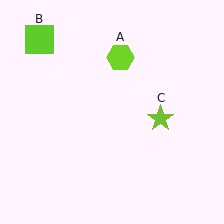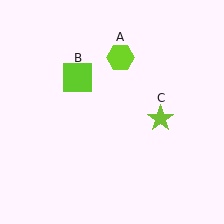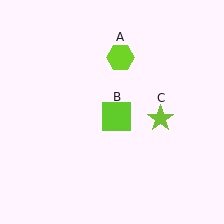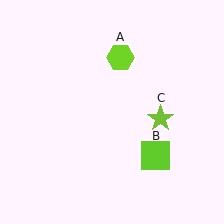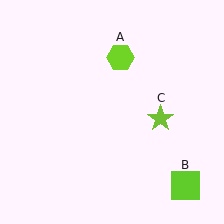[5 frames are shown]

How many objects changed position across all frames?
1 object changed position: lime square (object B).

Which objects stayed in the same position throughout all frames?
Lime hexagon (object A) and lime star (object C) remained stationary.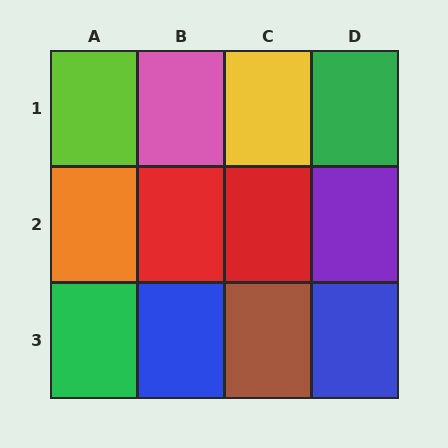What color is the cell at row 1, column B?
Pink.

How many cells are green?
2 cells are green.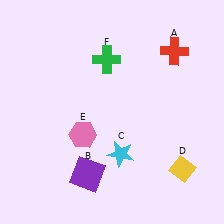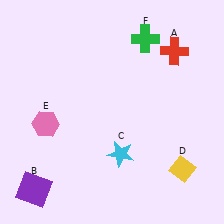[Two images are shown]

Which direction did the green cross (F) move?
The green cross (F) moved right.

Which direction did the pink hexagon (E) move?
The pink hexagon (E) moved left.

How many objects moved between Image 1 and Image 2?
3 objects moved between the two images.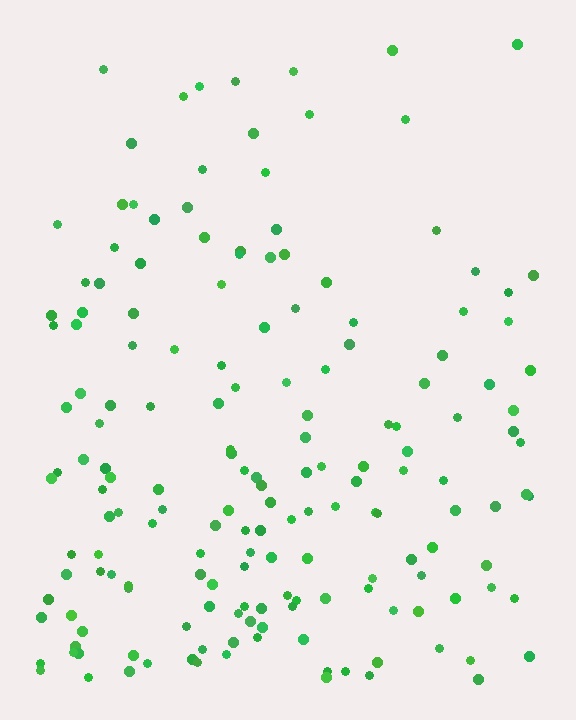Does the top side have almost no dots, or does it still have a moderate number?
Still a moderate number, just noticeably fewer than the bottom.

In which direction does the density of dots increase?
From top to bottom, with the bottom side densest.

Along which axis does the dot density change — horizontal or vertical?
Vertical.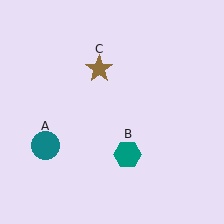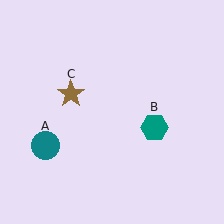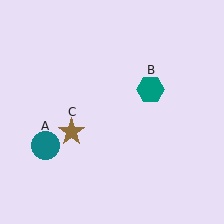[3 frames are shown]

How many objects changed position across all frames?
2 objects changed position: teal hexagon (object B), brown star (object C).